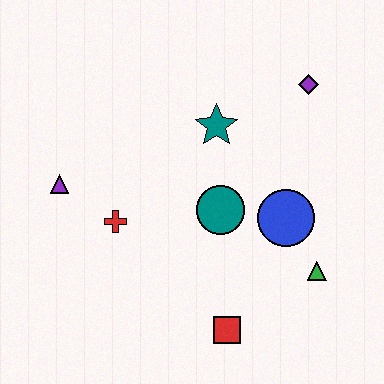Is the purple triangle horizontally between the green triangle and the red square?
No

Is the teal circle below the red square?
No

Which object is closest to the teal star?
The teal circle is closest to the teal star.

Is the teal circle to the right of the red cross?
Yes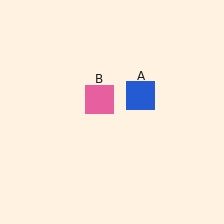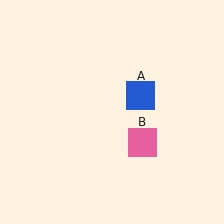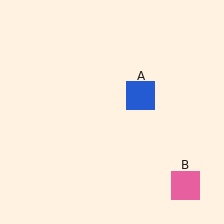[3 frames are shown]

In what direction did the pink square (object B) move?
The pink square (object B) moved down and to the right.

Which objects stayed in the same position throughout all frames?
Blue square (object A) remained stationary.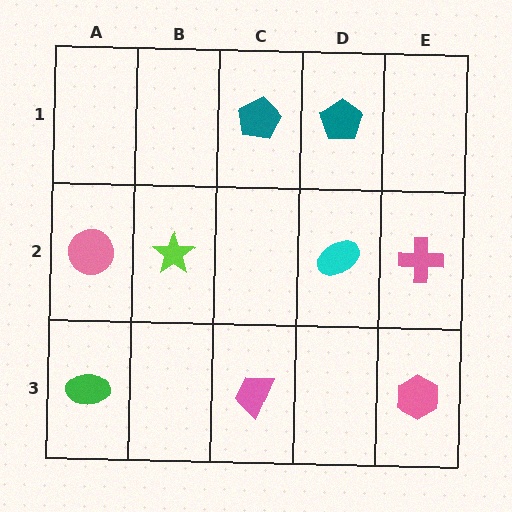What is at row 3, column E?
A pink hexagon.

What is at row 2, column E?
A pink cross.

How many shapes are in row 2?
4 shapes.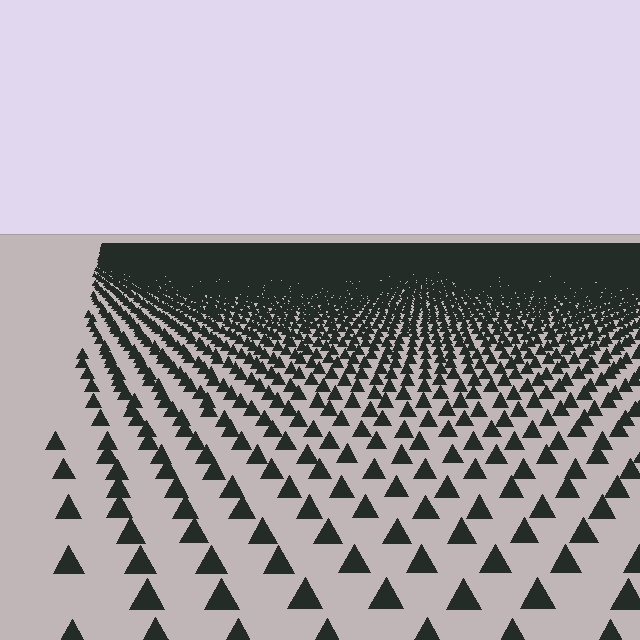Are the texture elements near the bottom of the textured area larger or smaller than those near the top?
Larger. Near the bottom, elements are closer to the viewer and appear at a bigger on-screen size.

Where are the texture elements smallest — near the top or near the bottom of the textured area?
Near the top.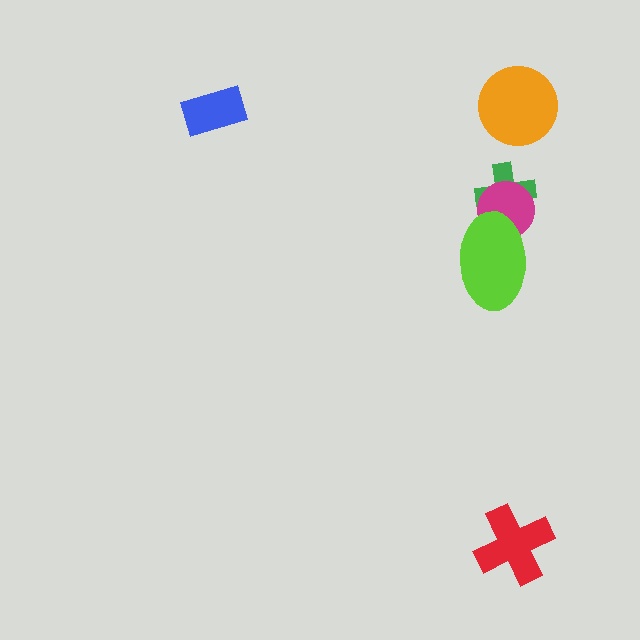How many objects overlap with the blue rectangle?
0 objects overlap with the blue rectangle.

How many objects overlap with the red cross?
0 objects overlap with the red cross.